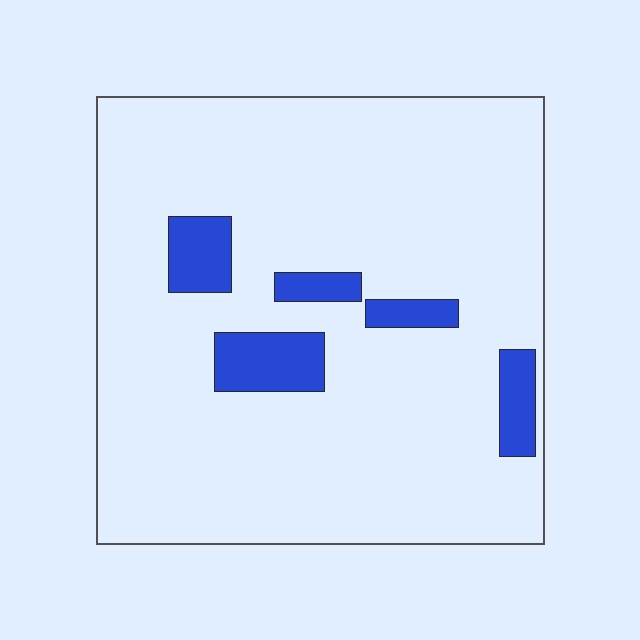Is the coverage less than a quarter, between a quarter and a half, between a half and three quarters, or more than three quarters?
Less than a quarter.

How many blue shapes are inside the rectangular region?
5.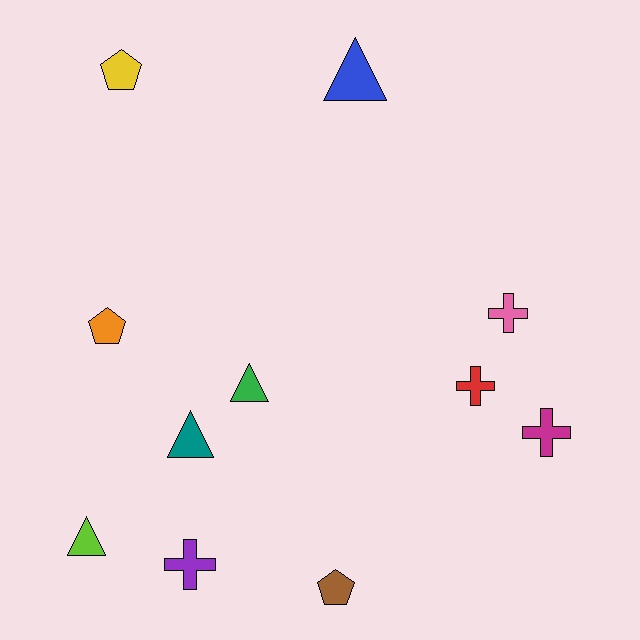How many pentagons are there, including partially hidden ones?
There are 3 pentagons.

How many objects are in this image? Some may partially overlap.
There are 11 objects.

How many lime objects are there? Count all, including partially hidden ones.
There is 1 lime object.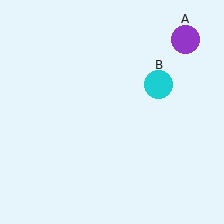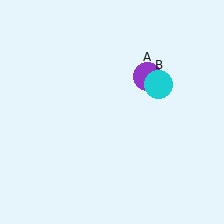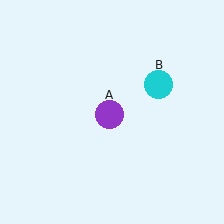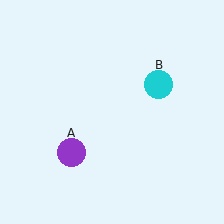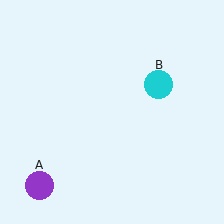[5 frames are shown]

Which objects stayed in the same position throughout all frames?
Cyan circle (object B) remained stationary.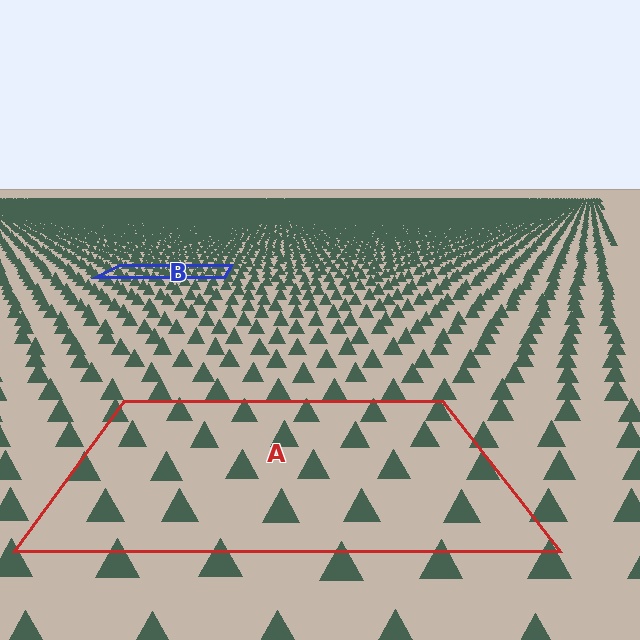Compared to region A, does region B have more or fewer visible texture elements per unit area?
Region B has more texture elements per unit area — they are packed more densely because it is farther away.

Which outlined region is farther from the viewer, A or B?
Region B is farther from the viewer — the texture elements inside it appear smaller and more densely packed.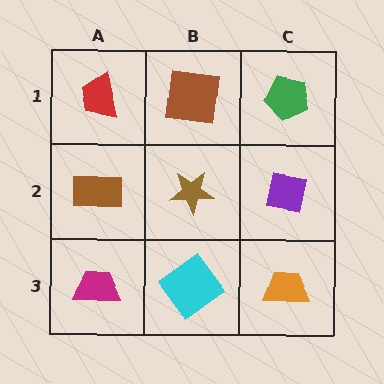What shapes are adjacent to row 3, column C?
A purple square (row 2, column C), a cyan diamond (row 3, column B).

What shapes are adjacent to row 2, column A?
A red trapezoid (row 1, column A), a magenta trapezoid (row 3, column A), a brown star (row 2, column B).